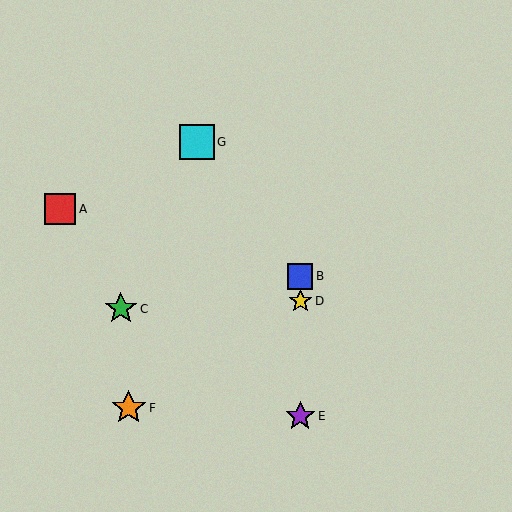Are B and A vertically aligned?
No, B is at x≈300 and A is at x≈60.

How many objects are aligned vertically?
3 objects (B, D, E) are aligned vertically.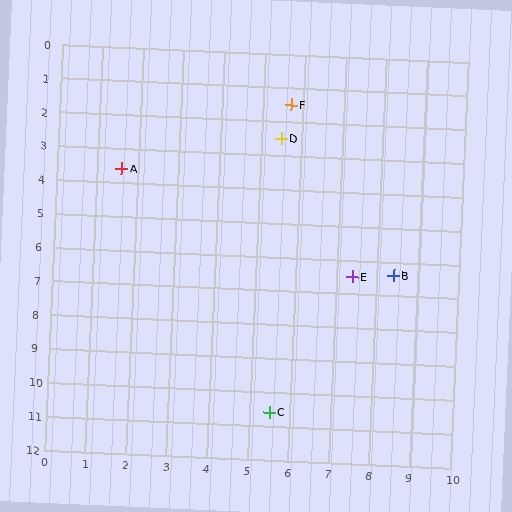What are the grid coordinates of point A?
Point A is at approximately (1.6, 3.6).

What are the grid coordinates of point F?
Point F is at approximately (5.7, 1.5).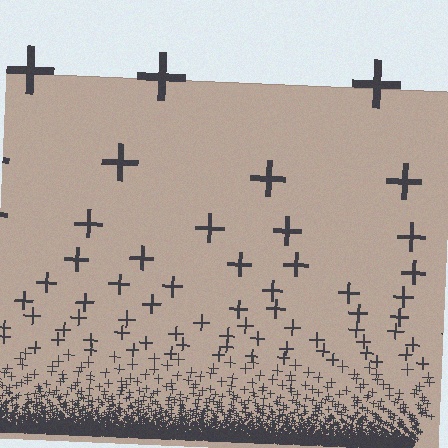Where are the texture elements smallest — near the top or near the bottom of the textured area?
Near the bottom.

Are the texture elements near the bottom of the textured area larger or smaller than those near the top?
Smaller. The gradient is inverted — elements near the bottom are smaller and denser.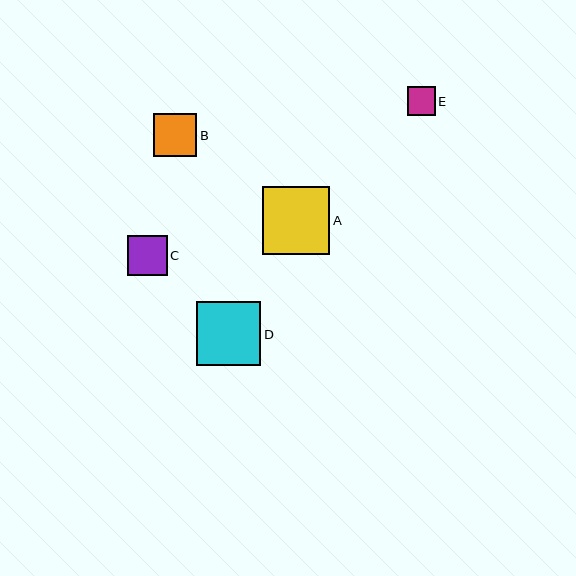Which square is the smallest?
Square E is the smallest with a size of approximately 28 pixels.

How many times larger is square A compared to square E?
Square A is approximately 2.4 times the size of square E.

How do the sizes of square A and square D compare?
Square A and square D are approximately the same size.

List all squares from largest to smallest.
From largest to smallest: A, D, B, C, E.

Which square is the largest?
Square A is the largest with a size of approximately 67 pixels.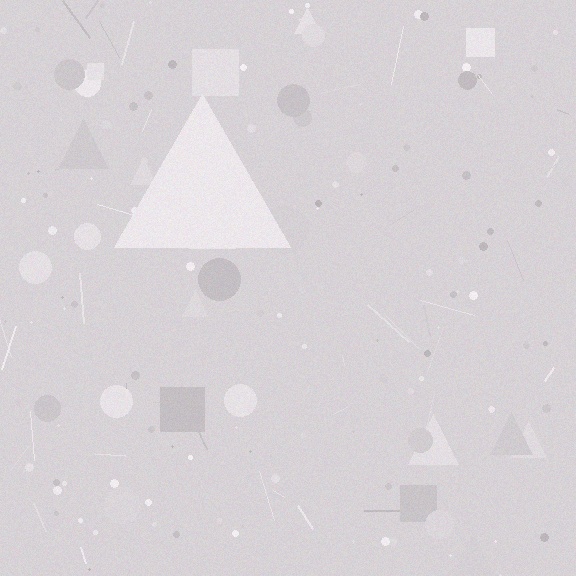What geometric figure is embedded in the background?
A triangle is embedded in the background.